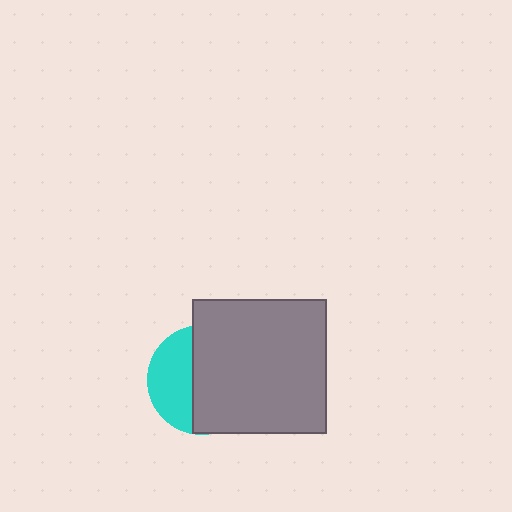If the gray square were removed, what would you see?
You would see the complete cyan circle.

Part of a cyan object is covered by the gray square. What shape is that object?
It is a circle.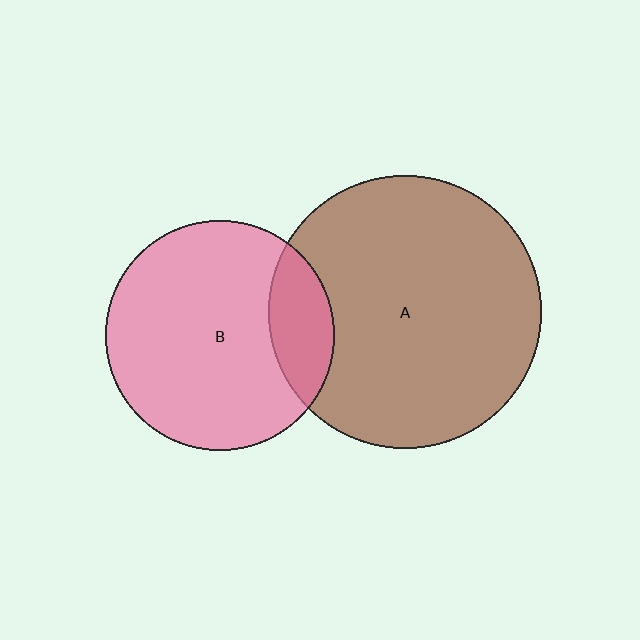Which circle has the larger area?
Circle A (brown).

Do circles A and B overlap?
Yes.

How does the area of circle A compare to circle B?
Approximately 1.4 times.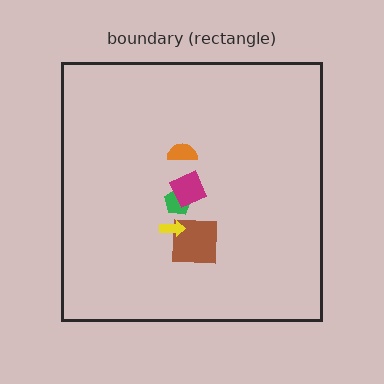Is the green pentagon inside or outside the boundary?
Inside.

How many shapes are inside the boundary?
5 inside, 0 outside.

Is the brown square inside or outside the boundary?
Inside.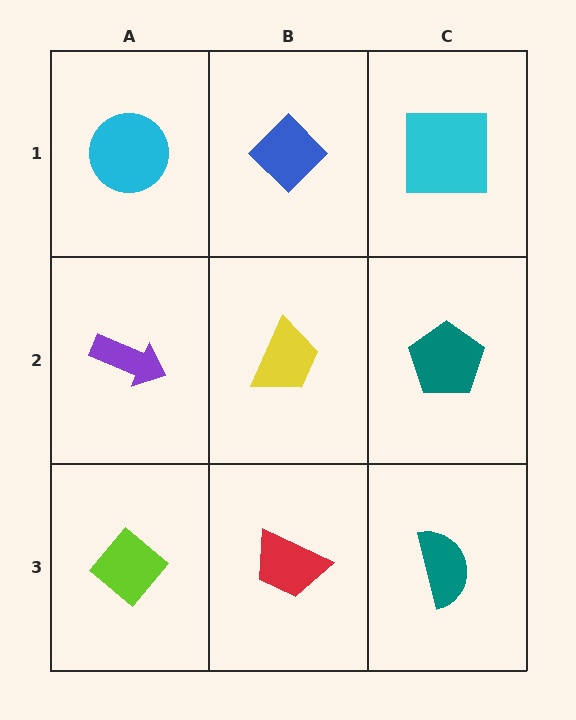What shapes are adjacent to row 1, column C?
A teal pentagon (row 2, column C), a blue diamond (row 1, column B).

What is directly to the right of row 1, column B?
A cyan square.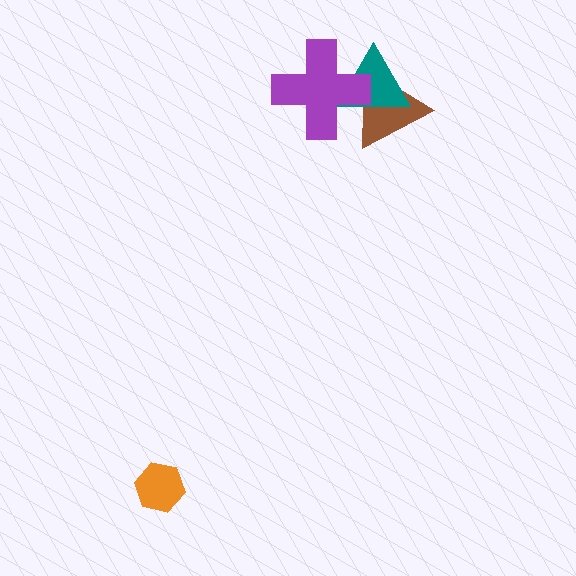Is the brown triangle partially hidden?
Yes, it is partially covered by another shape.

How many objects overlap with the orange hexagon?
0 objects overlap with the orange hexagon.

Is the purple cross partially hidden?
No, no other shape covers it.